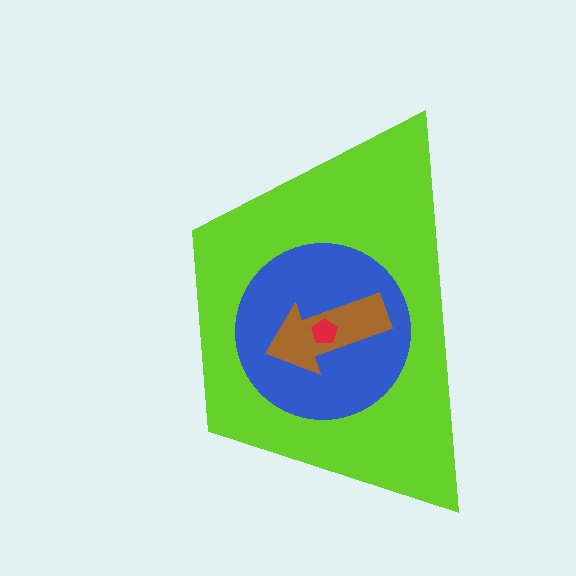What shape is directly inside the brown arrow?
The red pentagon.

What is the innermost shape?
The red pentagon.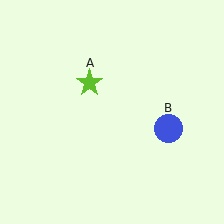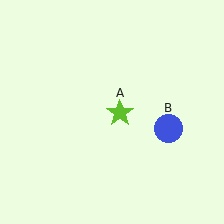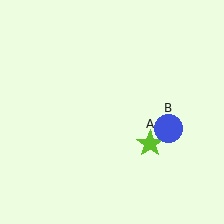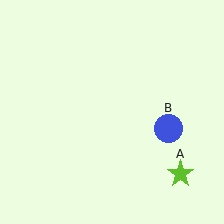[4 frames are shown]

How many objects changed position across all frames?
1 object changed position: lime star (object A).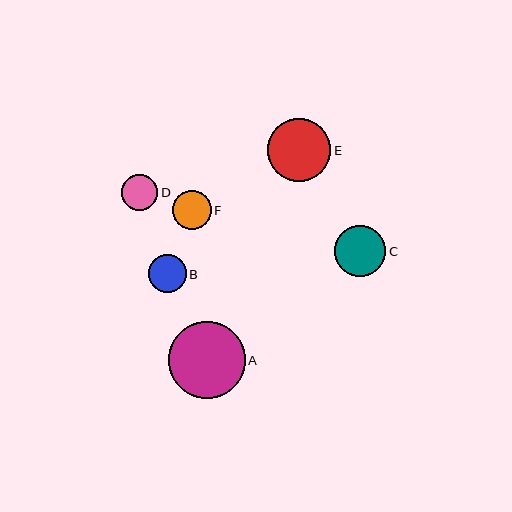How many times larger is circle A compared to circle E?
Circle A is approximately 1.2 times the size of circle E.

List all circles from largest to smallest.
From largest to smallest: A, E, C, F, B, D.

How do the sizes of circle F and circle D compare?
Circle F and circle D are approximately the same size.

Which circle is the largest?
Circle A is the largest with a size of approximately 77 pixels.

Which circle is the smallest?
Circle D is the smallest with a size of approximately 36 pixels.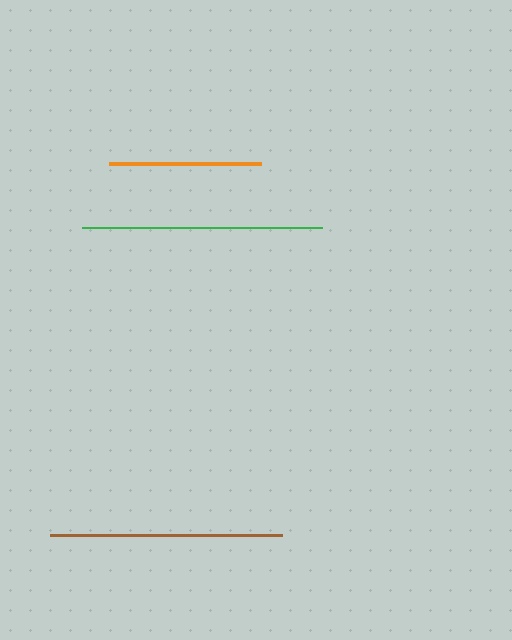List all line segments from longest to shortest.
From longest to shortest: green, brown, orange.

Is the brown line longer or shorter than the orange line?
The brown line is longer than the orange line.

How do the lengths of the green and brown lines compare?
The green and brown lines are approximately the same length.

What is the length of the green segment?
The green segment is approximately 240 pixels long.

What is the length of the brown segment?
The brown segment is approximately 232 pixels long.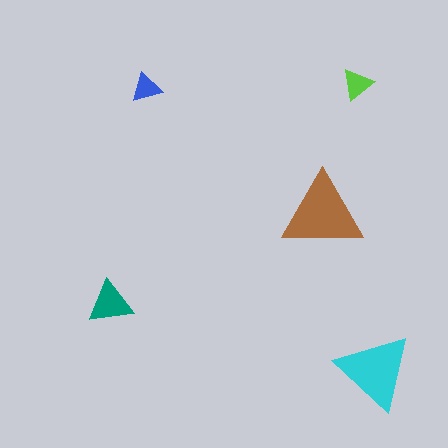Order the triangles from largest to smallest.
the brown one, the cyan one, the teal one, the lime one, the blue one.